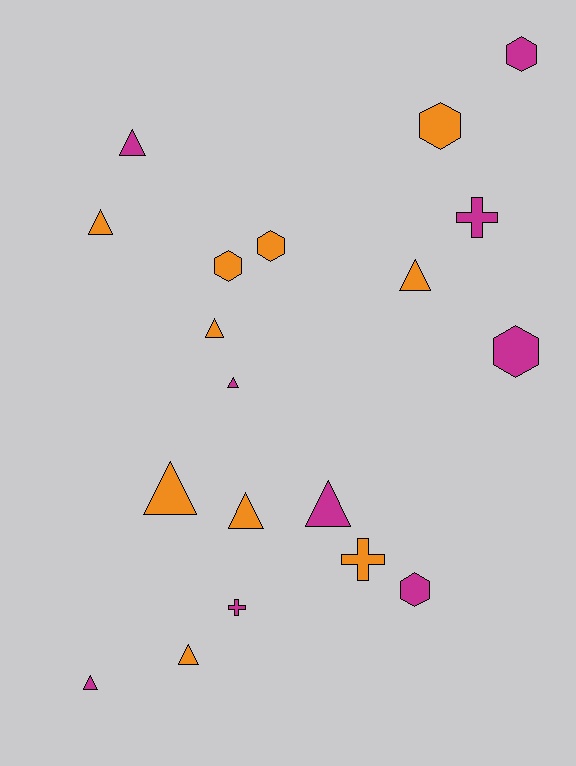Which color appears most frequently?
Orange, with 10 objects.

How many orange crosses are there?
There is 1 orange cross.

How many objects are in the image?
There are 19 objects.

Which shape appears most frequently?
Triangle, with 10 objects.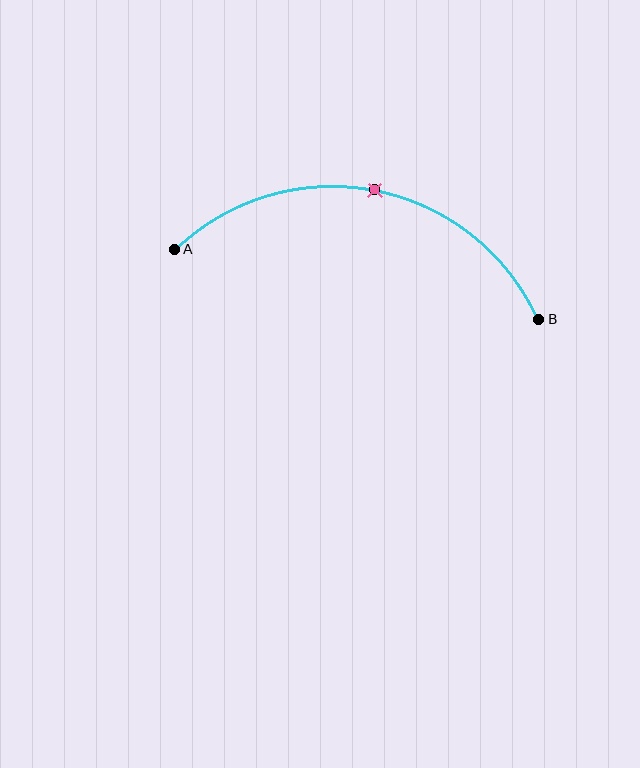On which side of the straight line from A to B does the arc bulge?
The arc bulges above the straight line connecting A and B.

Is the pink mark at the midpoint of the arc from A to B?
Yes. The pink mark lies on the arc at equal arc-length from both A and B — it is the arc midpoint.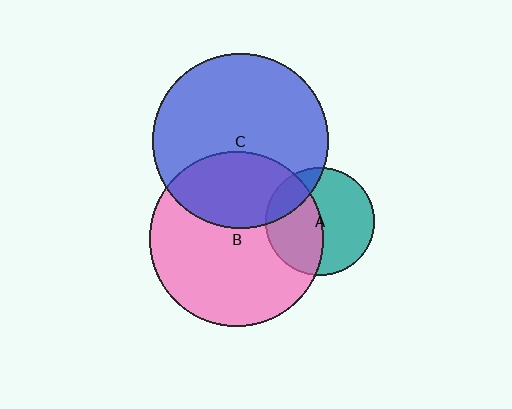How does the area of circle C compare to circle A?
Approximately 2.6 times.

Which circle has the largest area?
Circle C (blue).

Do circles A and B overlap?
Yes.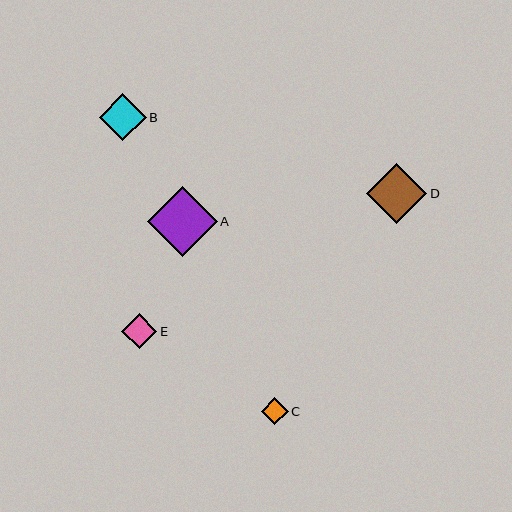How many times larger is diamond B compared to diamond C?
Diamond B is approximately 1.7 times the size of diamond C.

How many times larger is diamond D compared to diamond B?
Diamond D is approximately 1.3 times the size of diamond B.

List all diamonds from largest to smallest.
From largest to smallest: A, D, B, E, C.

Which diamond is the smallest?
Diamond C is the smallest with a size of approximately 27 pixels.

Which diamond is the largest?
Diamond A is the largest with a size of approximately 70 pixels.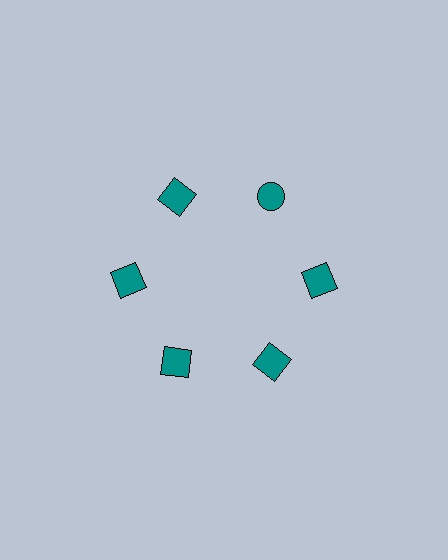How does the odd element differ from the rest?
It has a different shape: circle instead of square.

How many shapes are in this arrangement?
There are 6 shapes arranged in a ring pattern.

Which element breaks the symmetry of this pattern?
The teal circle at roughly the 1 o'clock position breaks the symmetry. All other shapes are teal squares.